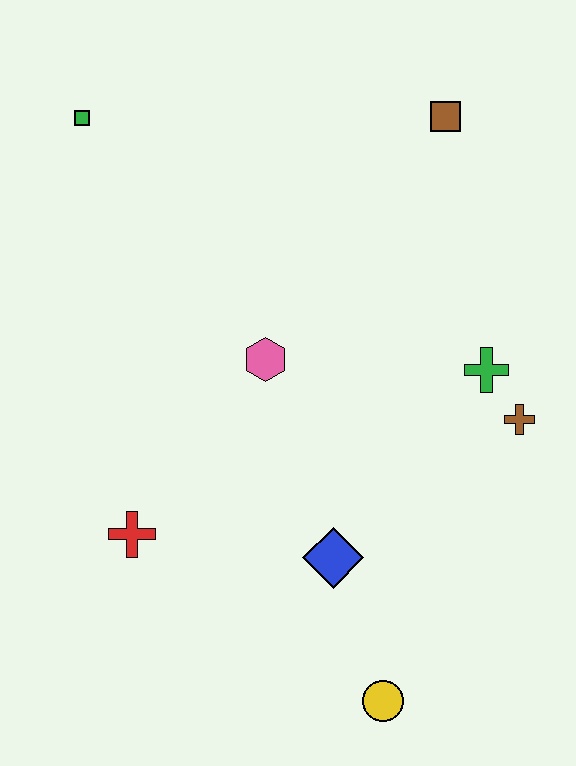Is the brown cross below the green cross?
Yes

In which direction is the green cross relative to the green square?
The green cross is to the right of the green square.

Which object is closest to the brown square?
The green cross is closest to the brown square.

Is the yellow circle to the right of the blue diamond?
Yes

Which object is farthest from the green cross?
The green square is farthest from the green cross.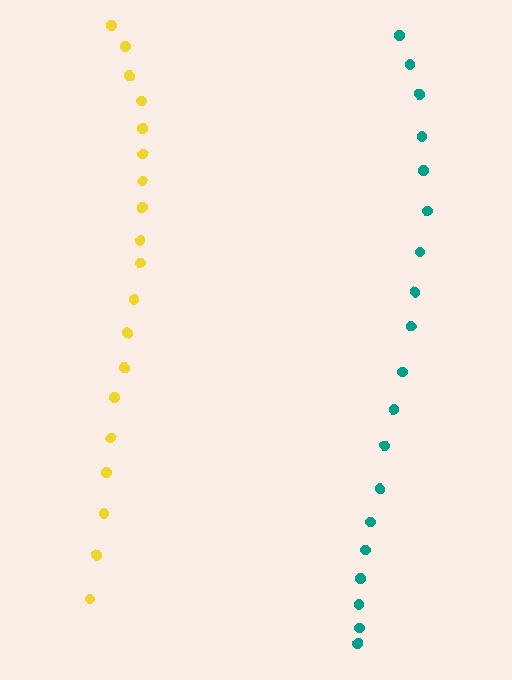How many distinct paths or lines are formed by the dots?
There are 2 distinct paths.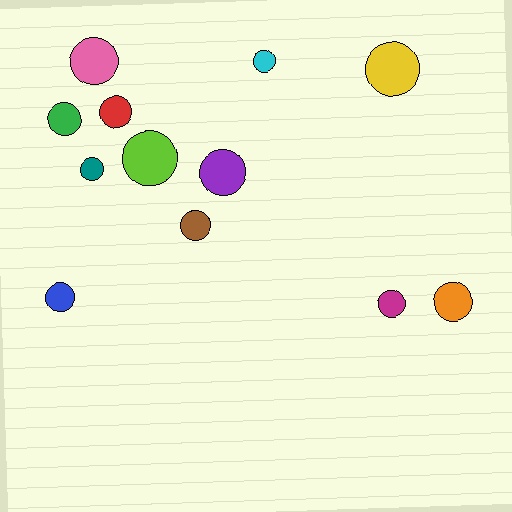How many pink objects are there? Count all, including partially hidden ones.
There is 1 pink object.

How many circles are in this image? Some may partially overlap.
There are 12 circles.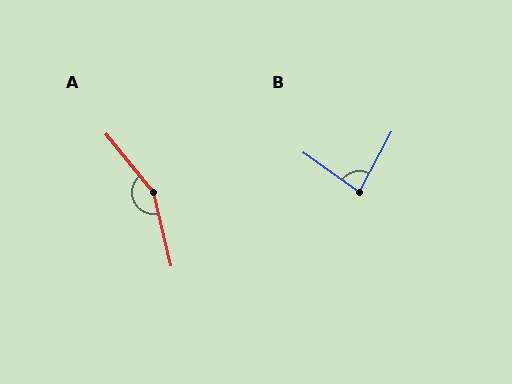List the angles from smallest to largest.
B (83°), A (154°).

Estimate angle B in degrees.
Approximately 83 degrees.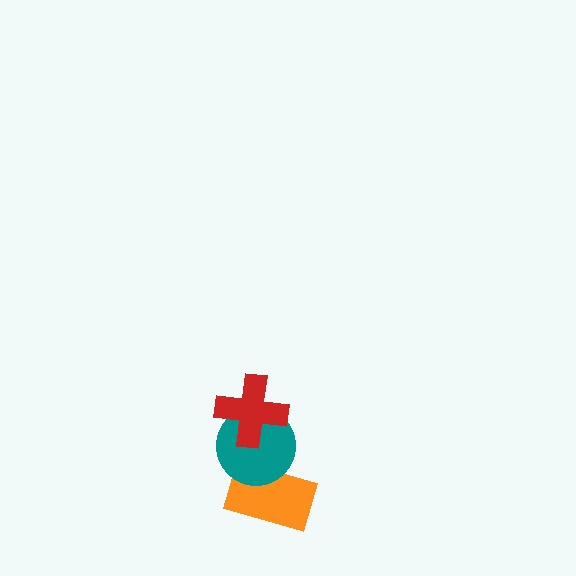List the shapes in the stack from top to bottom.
From top to bottom: the red cross, the teal circle, the orange rectangle.